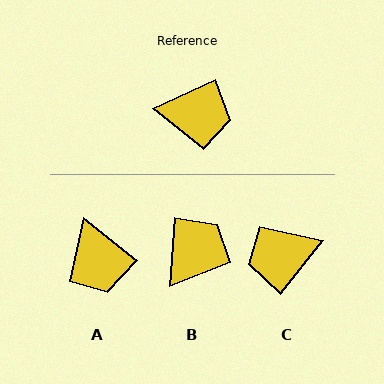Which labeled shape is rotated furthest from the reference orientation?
C, about 153 degrees away.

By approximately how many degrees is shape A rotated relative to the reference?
Approximately 64 degrees clockwise.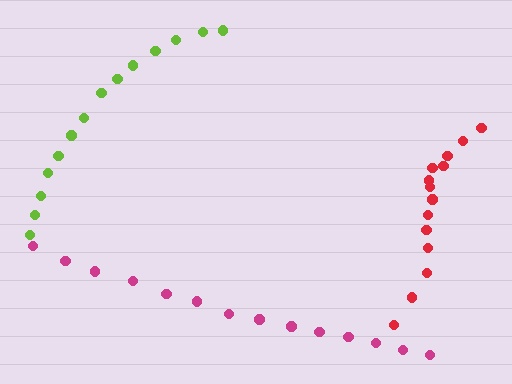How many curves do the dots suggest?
There are 3 distinct paths.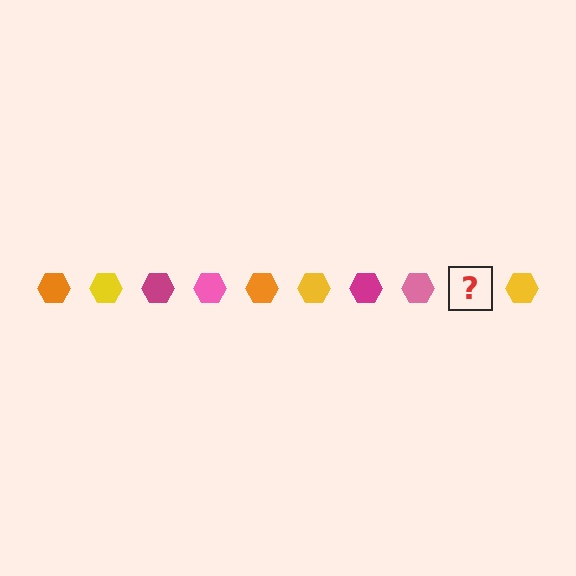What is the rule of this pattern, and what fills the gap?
The rule is that the pattern cycles through orange, yellow, magenta, pink hexagons. The gap should be filled with an orange hexagon.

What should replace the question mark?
The question mark should be replaced with an orange hexagon.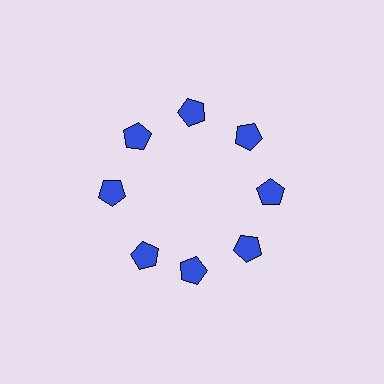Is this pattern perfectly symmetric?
No. The 8 blue pentagons are arranged in a ring, but one element near the 8 o'clock position is rotated out of alignment along the ring, breaking the 8-fold rotational symmetry.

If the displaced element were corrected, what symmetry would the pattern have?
It would have 8-fold rotational symmetry — the pattern would map onto itself every 45 degrees.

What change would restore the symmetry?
The symmetry would be restored by rotating it back into even spacing with its neighbors so that all 8 pentagons sit at equal angles and equal distance from the center.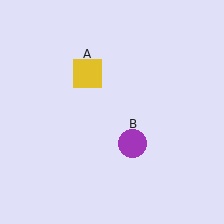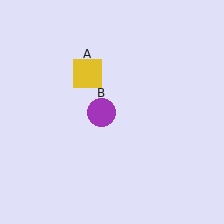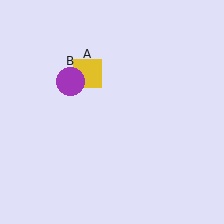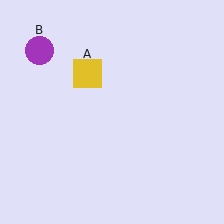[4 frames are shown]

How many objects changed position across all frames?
1 object changed position: purple circle (object B).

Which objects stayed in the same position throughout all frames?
Yellow square (object A) remained stationary.